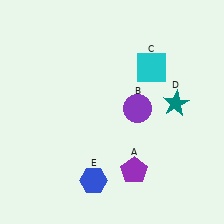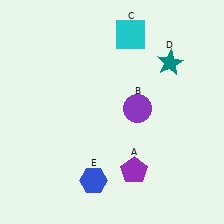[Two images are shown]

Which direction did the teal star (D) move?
The teal star (D) moved up.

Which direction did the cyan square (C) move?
The cyan square (C) moved up.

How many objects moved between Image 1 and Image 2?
2 objects moved between the two images.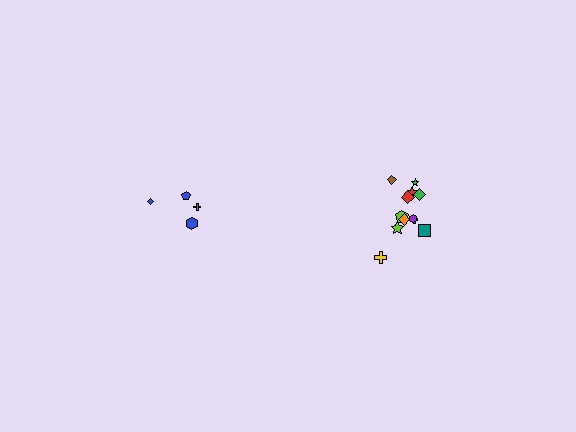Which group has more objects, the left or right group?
The right group.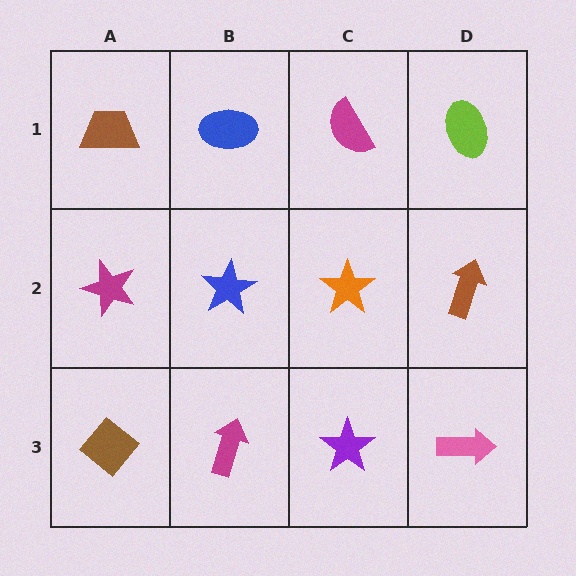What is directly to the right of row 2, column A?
A blue star.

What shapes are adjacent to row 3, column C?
An orange star (row 2, column C), a magenta arrow (row 3, column B), a pink arrow (row 3, column D).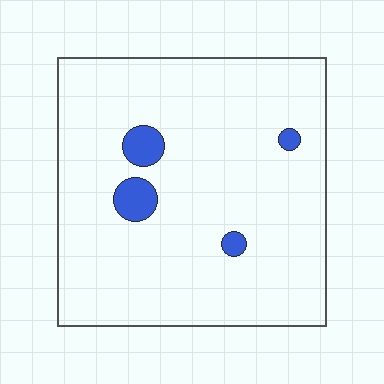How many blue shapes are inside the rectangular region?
4.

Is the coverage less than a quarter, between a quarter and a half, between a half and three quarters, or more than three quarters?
Less than a quarter.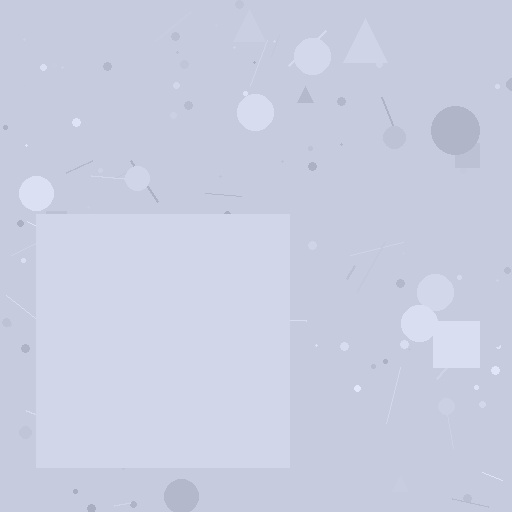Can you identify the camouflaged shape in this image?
The camouflaged shape is a square.